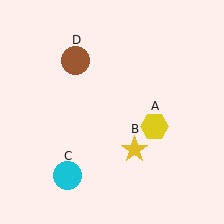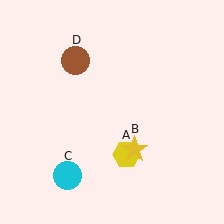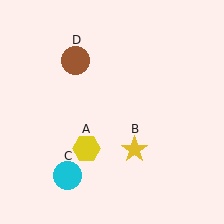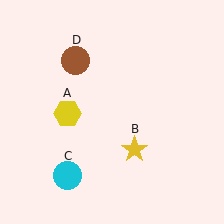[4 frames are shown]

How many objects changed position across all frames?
1 object changed position: yellow hexagon (object A).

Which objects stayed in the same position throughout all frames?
Yellow star (object B) and cyan circle (object C) and brown circle (object D) remained stationary.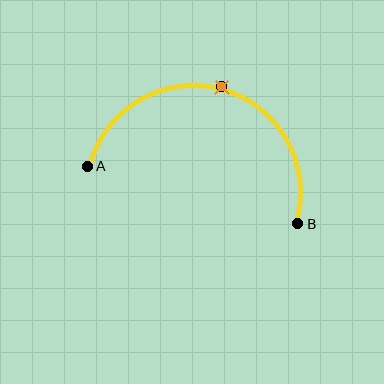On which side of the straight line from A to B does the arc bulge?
The arc bulges above the straight line connecting A and B.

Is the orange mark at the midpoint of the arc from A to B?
Yes. The orange mark lies on the arc at equal arc-length from both A and B — it is the arc midpoint.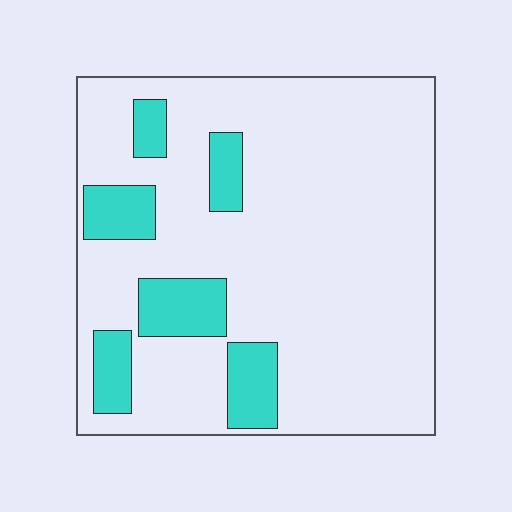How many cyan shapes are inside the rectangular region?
6.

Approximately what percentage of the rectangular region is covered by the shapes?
Approximately 15%.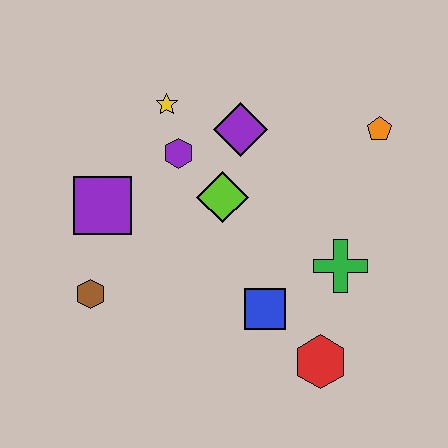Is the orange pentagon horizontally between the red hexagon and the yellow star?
No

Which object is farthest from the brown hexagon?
The orange pentagon is farthest from the brown hexagon.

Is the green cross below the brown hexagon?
No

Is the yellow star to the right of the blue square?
No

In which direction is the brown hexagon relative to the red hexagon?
The brown hexagon is to the left of the red hexagon.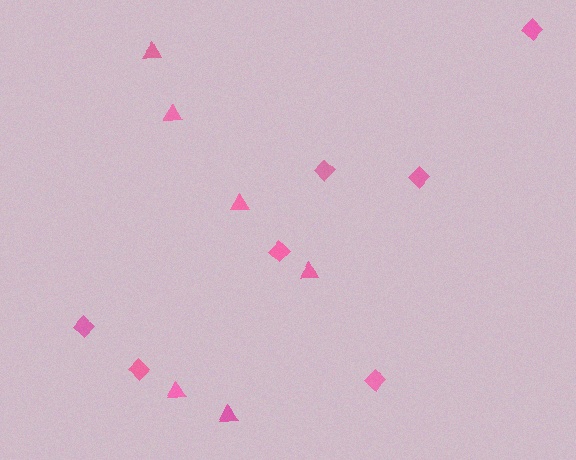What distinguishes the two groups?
There are 2 groups: one group of diamonds (7) and one group of triangles (6).